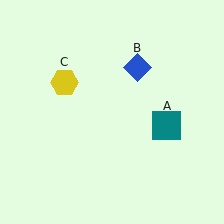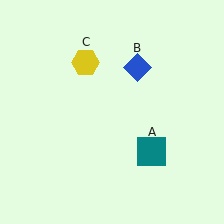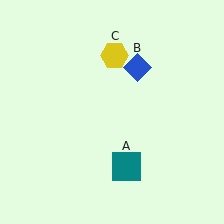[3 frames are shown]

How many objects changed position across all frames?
2 objects changed position: teal square (object A), yellow hexagon (object C).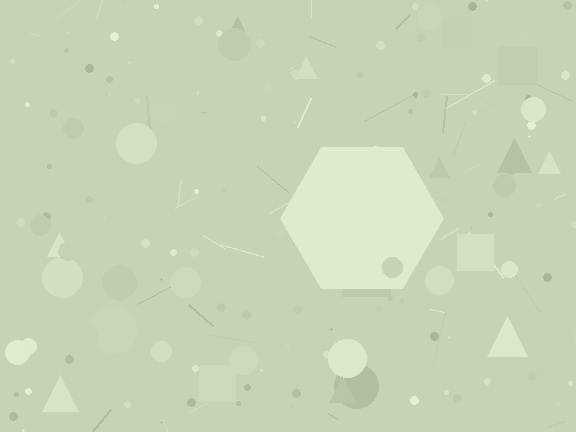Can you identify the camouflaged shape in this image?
The camouflaged shape is a hexagon.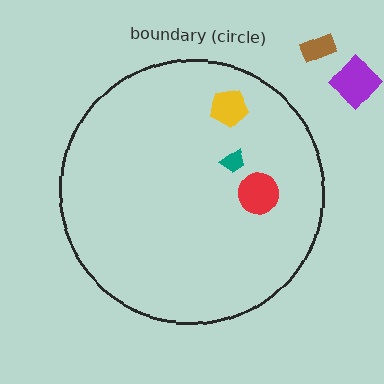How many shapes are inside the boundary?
3 inside, 2 outside.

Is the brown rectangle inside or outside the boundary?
Outside.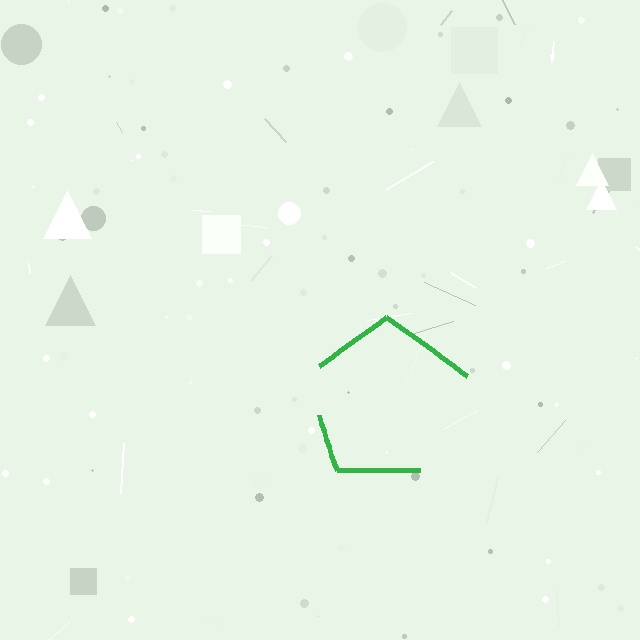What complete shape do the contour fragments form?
The contour fragments form a pentagon.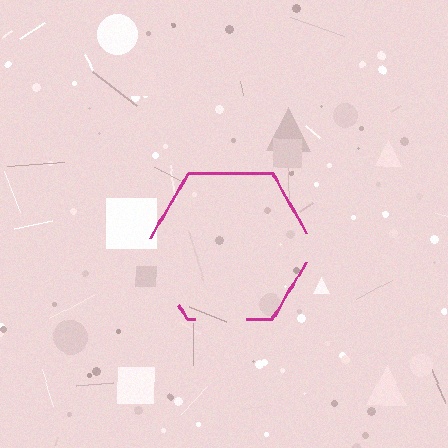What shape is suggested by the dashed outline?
The dashed outline suggests a hexagon.